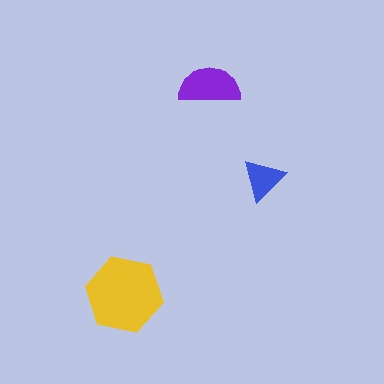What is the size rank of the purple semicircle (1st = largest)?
2nd.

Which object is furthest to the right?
The blue triangle is rightmost.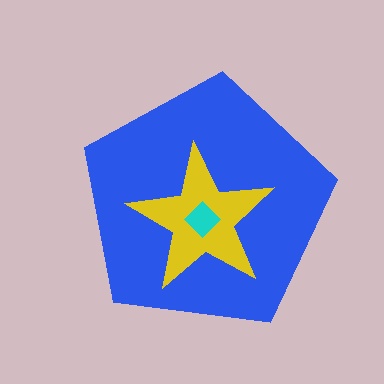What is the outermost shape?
The blue pentagon.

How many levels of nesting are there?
3.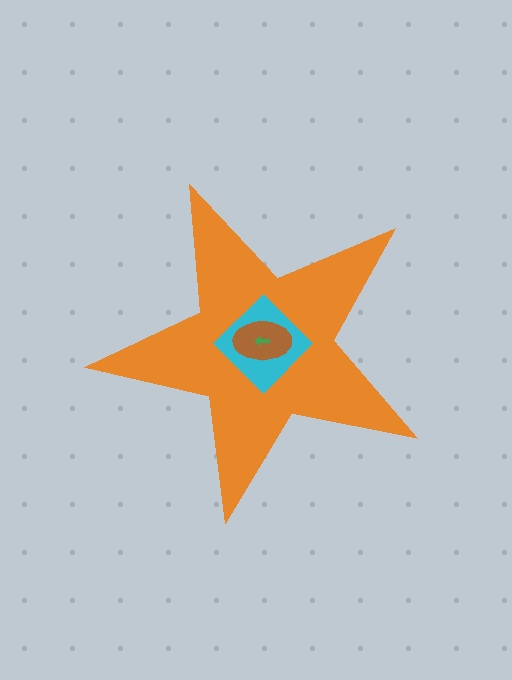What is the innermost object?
The green arrow.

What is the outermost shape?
The orange star.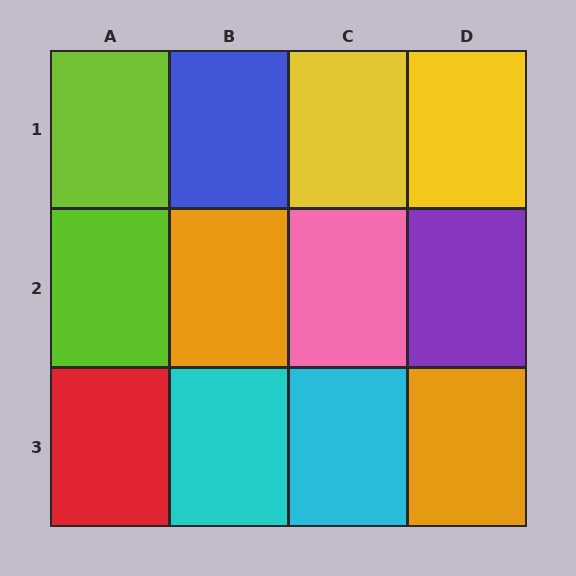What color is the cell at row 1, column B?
Blue.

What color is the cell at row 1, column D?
Yellow.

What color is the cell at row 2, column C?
Pink.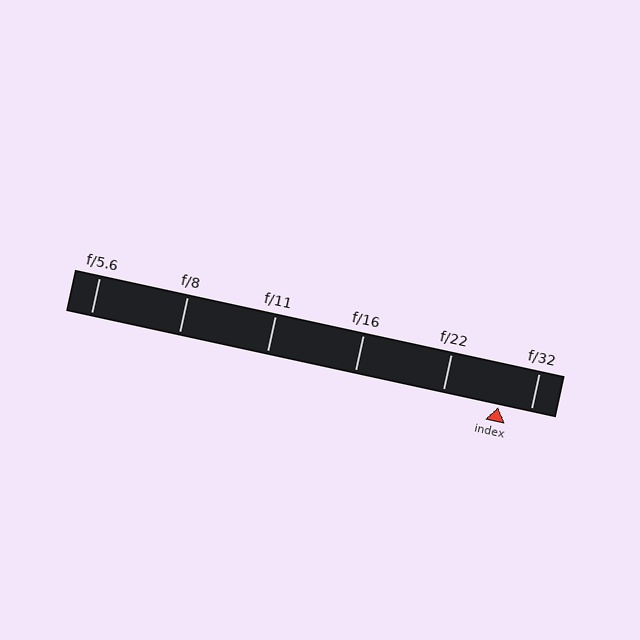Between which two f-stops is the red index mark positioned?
The index mark is between f/22 and f/32.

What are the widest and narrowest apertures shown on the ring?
The widest aperture shown is f/5.6 and the narrowest is f/32.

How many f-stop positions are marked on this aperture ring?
There are 6 f-stop positions marked.